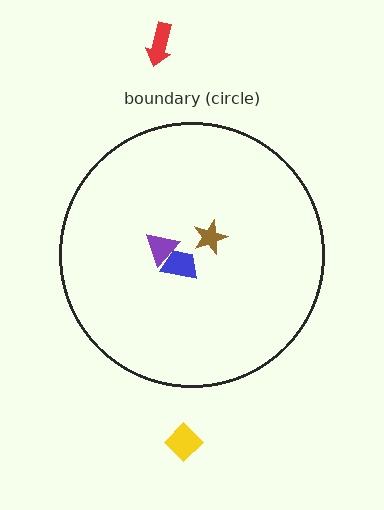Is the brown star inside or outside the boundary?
Inside.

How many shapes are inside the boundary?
3 inside, 2 outside.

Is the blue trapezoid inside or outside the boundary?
Inside.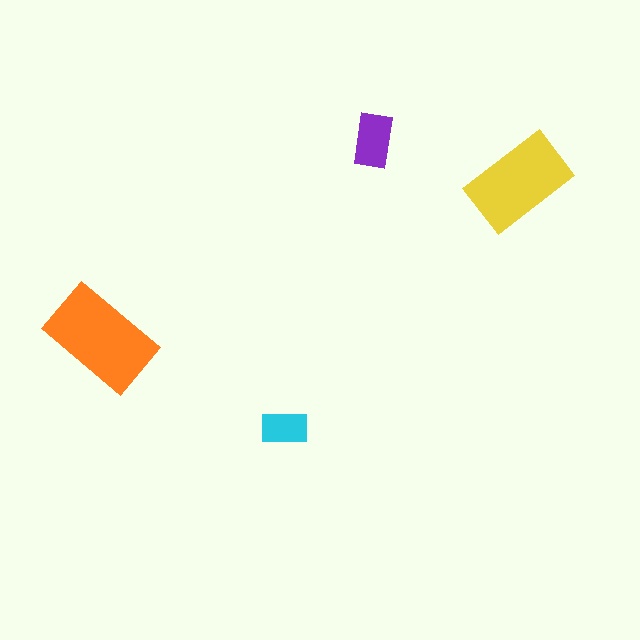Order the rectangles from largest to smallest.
the orange one, the yellow one, the purple one, the cyan one.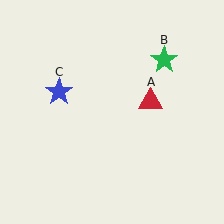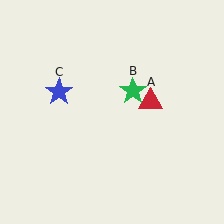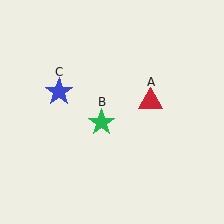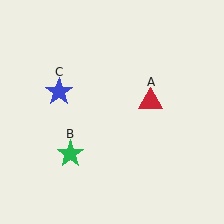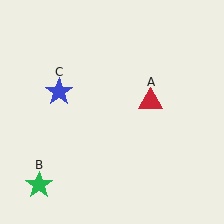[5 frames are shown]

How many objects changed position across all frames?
1 object changed position: green star (object B).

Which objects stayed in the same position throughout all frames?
Red triangle (object A) and blue star (object C) remained stationary.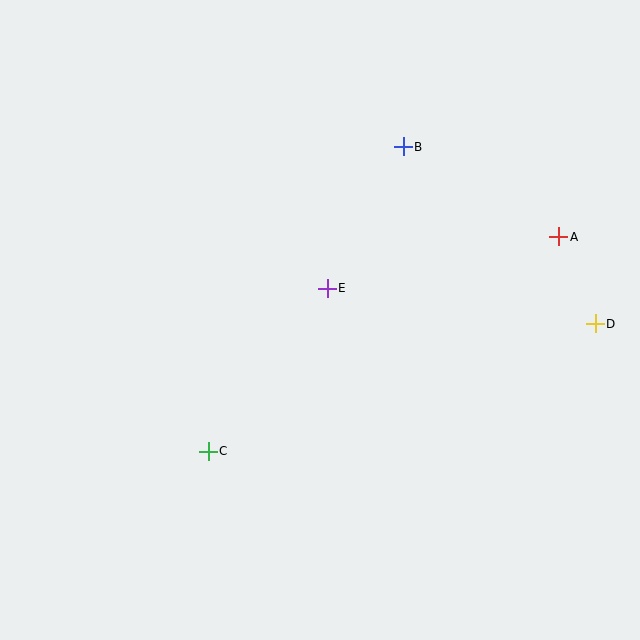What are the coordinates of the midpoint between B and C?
The midpoint between B and C is at (306, 299).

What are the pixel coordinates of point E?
Point E is at (327, 288).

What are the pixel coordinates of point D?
Point D is at (595, 324).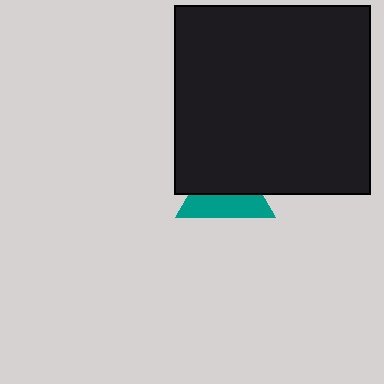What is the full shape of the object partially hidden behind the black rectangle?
The partially hidden object is a teal triangle.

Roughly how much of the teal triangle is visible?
A small part of it is visible (roughly 44%).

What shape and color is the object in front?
The object in front is a black rectangle.